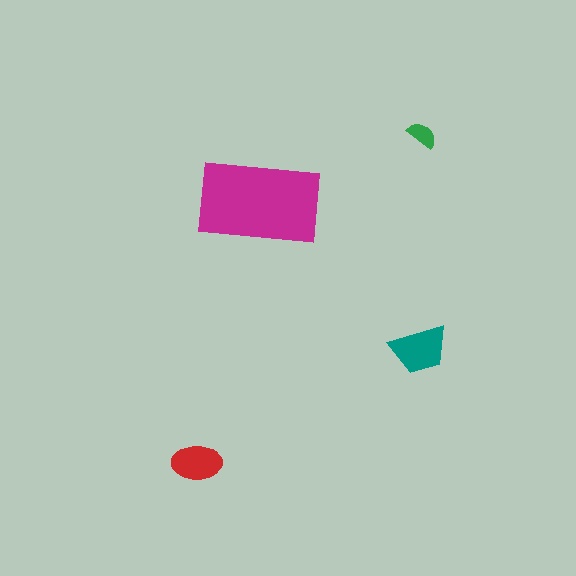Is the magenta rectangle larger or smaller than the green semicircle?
Larger.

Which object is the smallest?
The green semicircle.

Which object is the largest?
The magenta rectangle.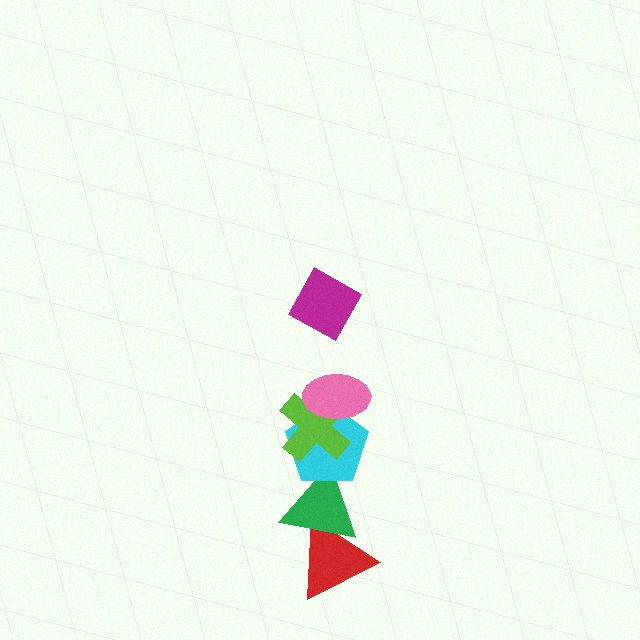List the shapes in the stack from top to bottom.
From top to bottom: the magenta diamond, the pink ellipse, the lime cross, the cyan pentagon, the green triangle, the red triangle.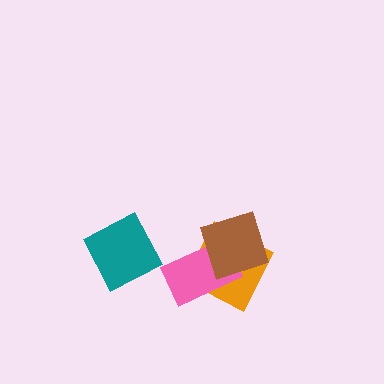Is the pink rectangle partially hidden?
Yes, it is partially covered by another shape.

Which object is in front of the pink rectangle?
The brown square is in front of the pink rectangle.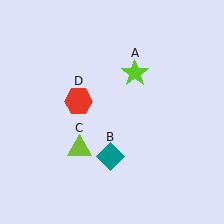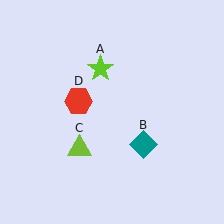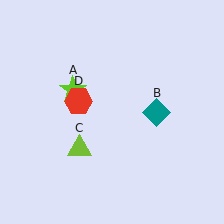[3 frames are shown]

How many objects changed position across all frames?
2 objects changed position: lime star (object A), teal diamond (object B).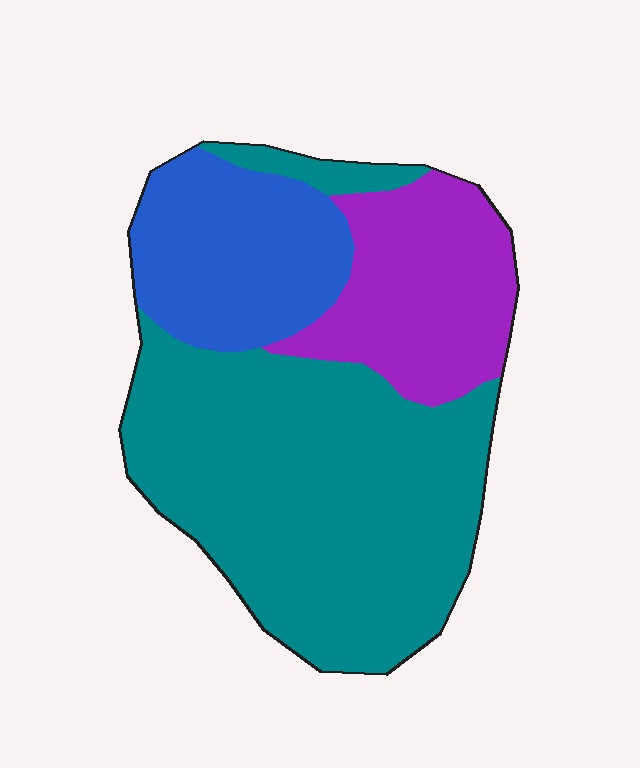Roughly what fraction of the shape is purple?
Purple takes up between a sixth and a third of the shape.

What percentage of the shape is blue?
Blue covers roughly 20% of the shape.